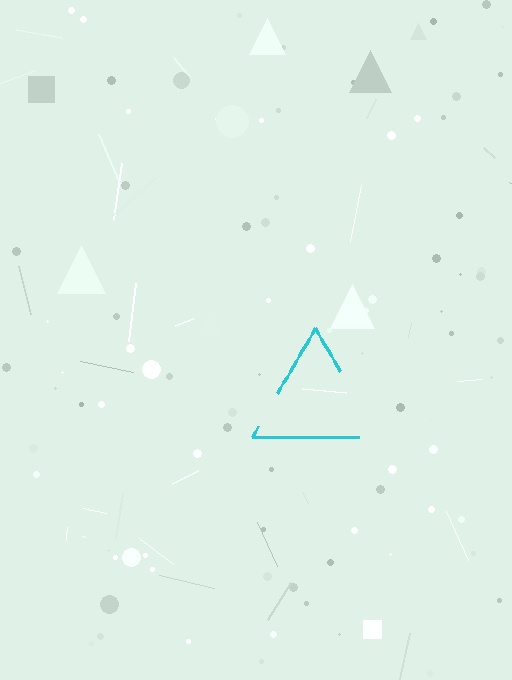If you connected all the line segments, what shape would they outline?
They would outline a triangle.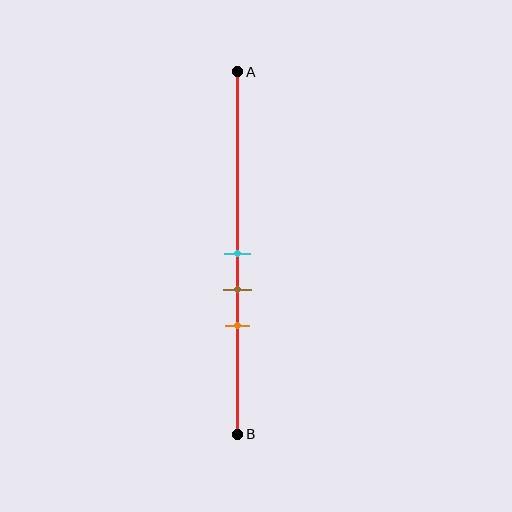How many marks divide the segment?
There are 3 marks dividing the segment.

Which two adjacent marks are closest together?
The cyan and brown marks are the closest adjacent pair.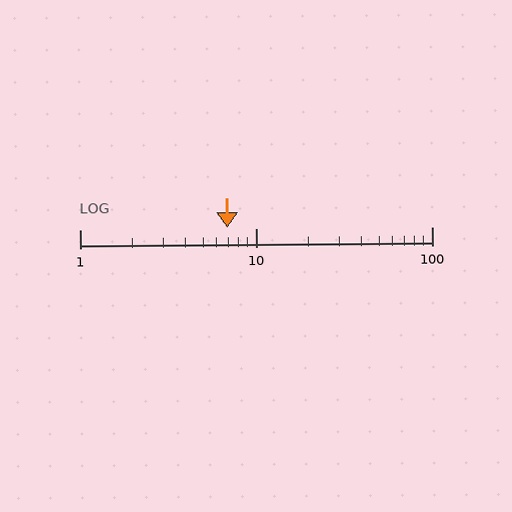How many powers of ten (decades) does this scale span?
The scale spans 2 decades, from 1 to 100.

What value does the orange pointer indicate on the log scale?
The pointer indicates approximately 6.9.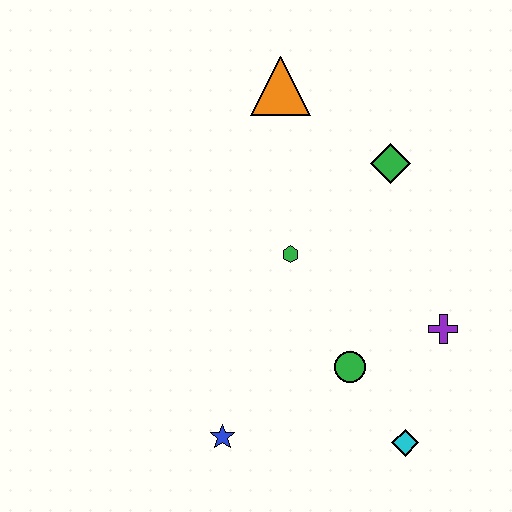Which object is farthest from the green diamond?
The blue star is farthest from the green diamond.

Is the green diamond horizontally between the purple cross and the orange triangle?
Yes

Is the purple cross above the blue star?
Yes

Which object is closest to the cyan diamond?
The green circle is closest to the cyan diamond.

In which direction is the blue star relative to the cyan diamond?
The blue star is to the left of the cyan diamond.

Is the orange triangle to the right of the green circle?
No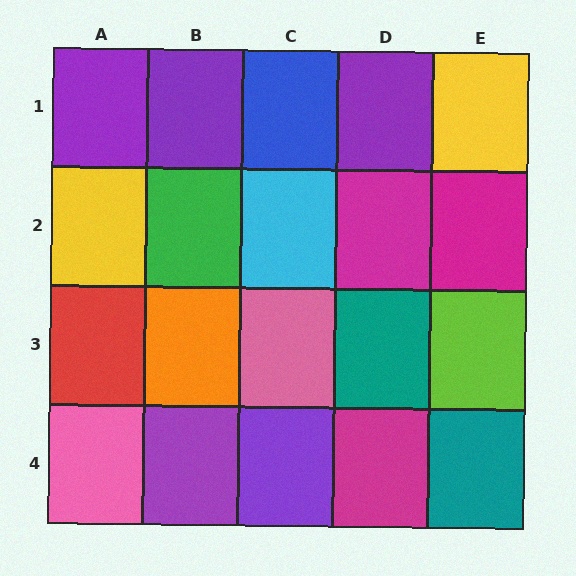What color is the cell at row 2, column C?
Cyan.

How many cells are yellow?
2 cells are yellow.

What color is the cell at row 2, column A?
Yellow.